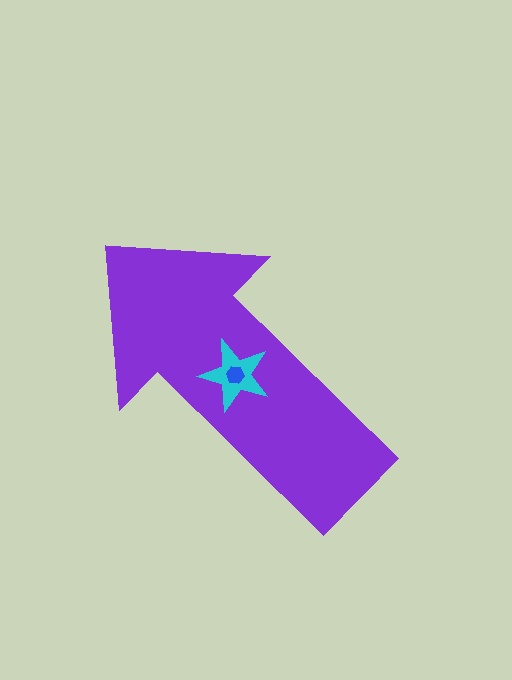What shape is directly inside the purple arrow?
The cyan star.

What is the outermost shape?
The purple arrow.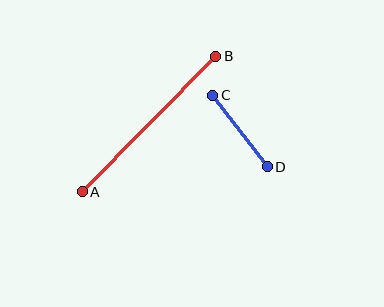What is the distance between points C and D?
The distance is approximately 90 pixels.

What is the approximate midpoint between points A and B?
The midpoint is at approximately (149, 124) pixels.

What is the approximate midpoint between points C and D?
The midpoint is at approximately (240, 131) pixels.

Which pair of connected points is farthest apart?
Points A and B are farthest apart.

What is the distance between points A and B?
The distance is approximately 190 pixels.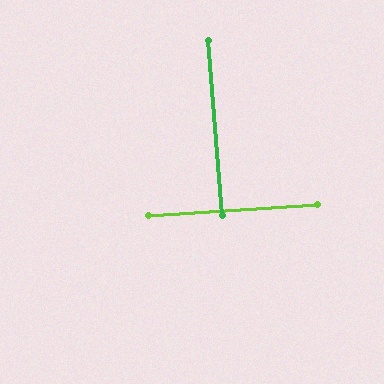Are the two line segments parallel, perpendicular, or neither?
Perpendicular — they meet at approximately 89°.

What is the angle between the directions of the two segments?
Approximately 89 degrees.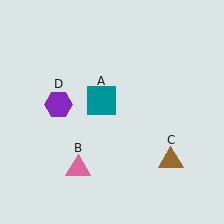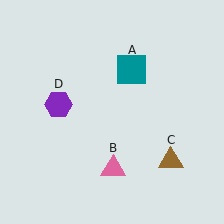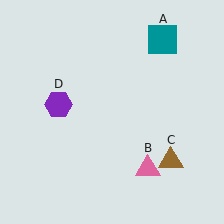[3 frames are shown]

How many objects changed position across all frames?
2 objects changed position: teal square (object A), pink triangle (object B).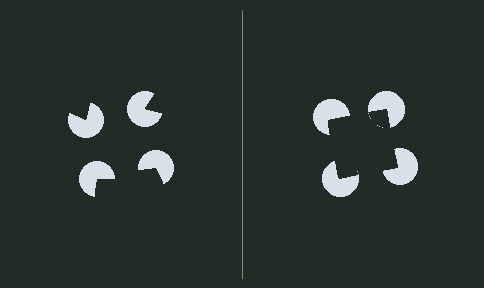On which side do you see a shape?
An illusory square appears on the right side. On the left side the wedge cuts are rotated, so no coherent shape forms.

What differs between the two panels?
The pac-man discs are positioned identically on both sides; only the wedge orientations differ. On the right they align to a square; on the left they are misaligned.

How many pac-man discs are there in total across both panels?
8 — 4 on each side.